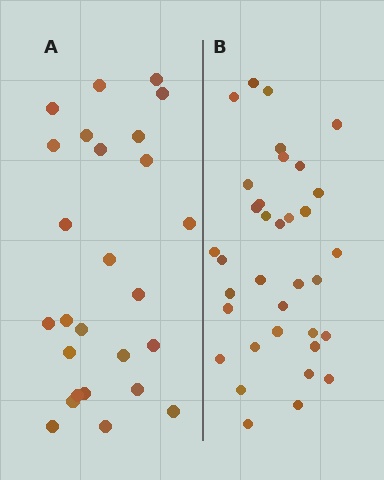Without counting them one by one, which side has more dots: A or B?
Region B (the right region) has more dots.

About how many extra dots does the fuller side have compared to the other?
Region B has roughly 8 or so more dots than region A.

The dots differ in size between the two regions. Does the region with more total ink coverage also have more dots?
No. Region A has more total ink coverage because its dots are larger, but region B actually contains more individual dots. Total area can be misleading — the number of items is what matters here.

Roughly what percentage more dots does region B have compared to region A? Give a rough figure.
About 35% more.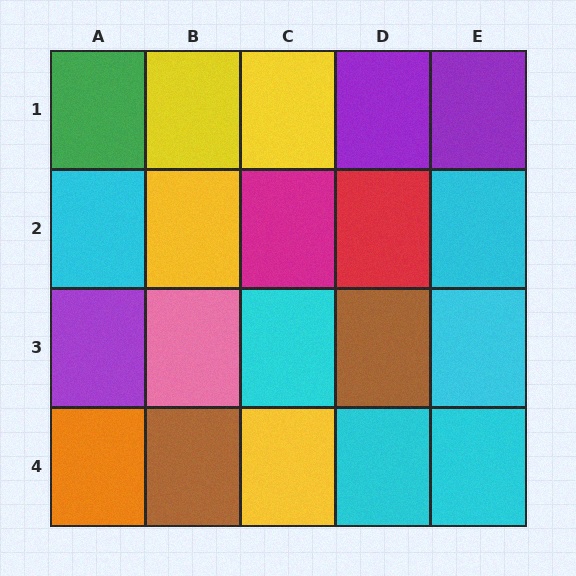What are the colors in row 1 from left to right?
Green, yellow, yellow, purple, purple.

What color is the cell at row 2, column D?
Red.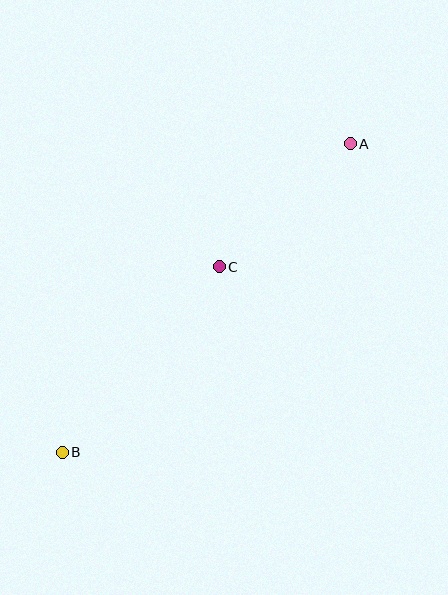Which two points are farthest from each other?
Points A and B are farthest from each other.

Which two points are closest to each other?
Points A and C are closest to each other.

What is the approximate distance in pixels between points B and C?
The distance between B and C is approximately 243 pixels.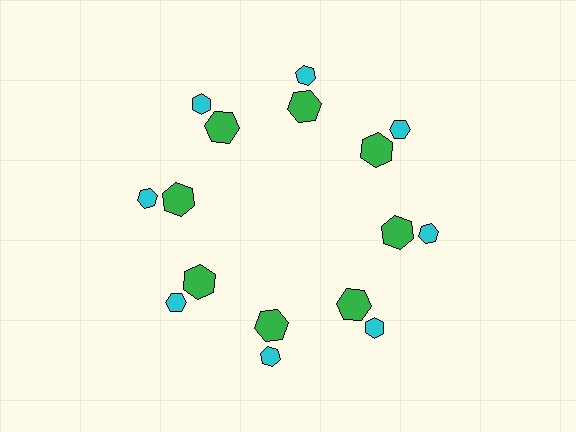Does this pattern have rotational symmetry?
Yes, this pattern has 8-fold rotational symmetry. It looks the same after rotating 45 degrees around the center.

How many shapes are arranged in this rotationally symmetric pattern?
There are 16 shapes, arranged in 8 groups of 2.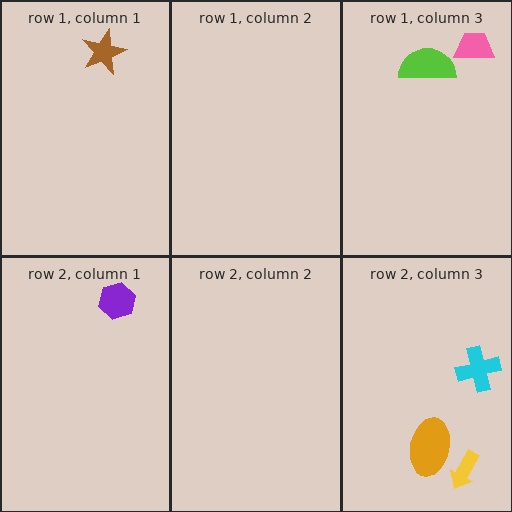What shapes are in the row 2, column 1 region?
The purple hexagon.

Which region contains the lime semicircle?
The row 1, column 3 region.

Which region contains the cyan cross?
The row 2, column 3 region.